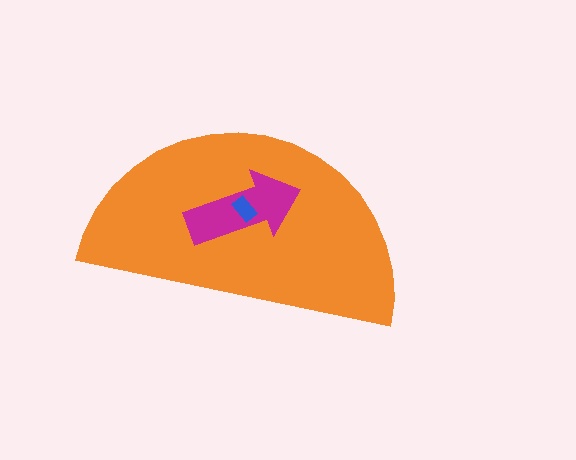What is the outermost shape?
The orange semicircle.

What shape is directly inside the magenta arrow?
The blue rectangle.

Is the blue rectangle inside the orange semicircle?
Yes.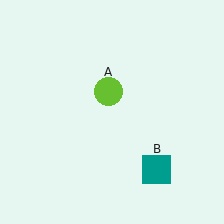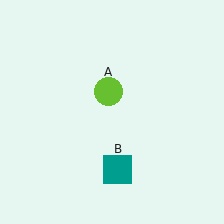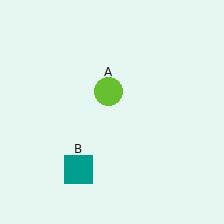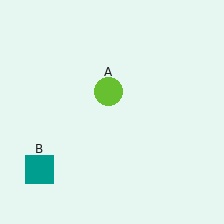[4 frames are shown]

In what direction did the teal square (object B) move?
The teal square (object B) moved left.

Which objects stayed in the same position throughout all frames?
Lime circle (object A) remained stationary.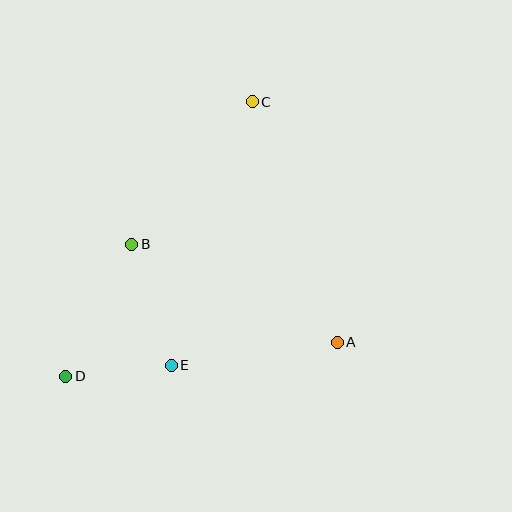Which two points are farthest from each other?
Points C and D are farthest from each other.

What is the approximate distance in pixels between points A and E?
The distance between A and E is approximately 168 pixels.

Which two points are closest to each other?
Points D and E are closest to each other.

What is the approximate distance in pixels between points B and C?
The distance between B and C is approximately 187 pixels.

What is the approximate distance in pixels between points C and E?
The distance between C and E is approximately 275 pixels.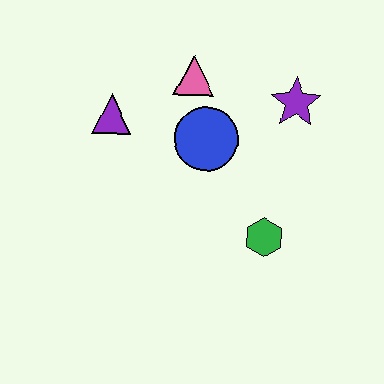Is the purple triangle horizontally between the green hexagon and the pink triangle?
No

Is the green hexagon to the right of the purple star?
No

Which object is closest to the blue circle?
The pink triangle is closest to the blue circle.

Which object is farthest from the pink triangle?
The green hexagon is farthest from the pink triangle.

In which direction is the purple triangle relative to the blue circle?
The purple triangle is to the left of the blue circle.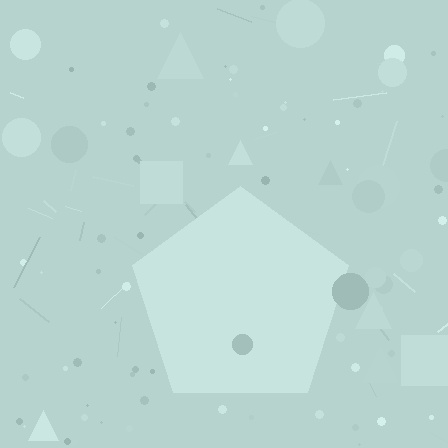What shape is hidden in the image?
A pentagon is hidden in the image.